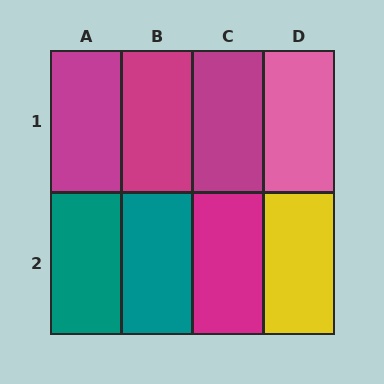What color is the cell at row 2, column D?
Yellow.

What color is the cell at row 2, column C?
Magenta.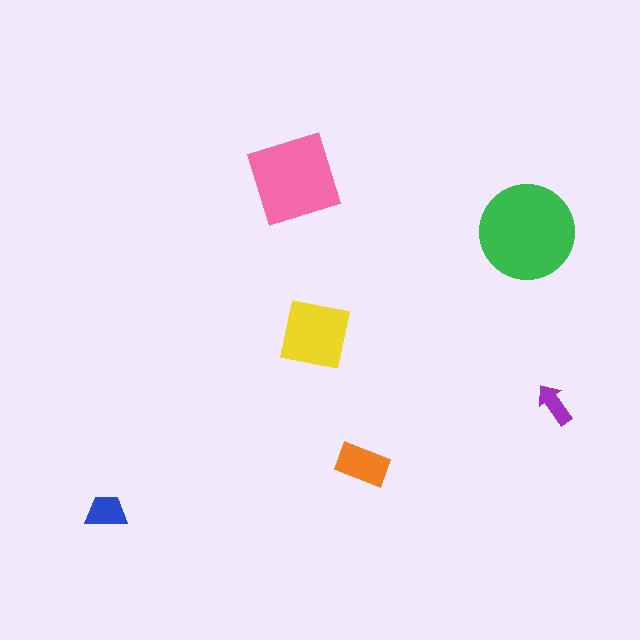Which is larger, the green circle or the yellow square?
The green circle.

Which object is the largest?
The green circle.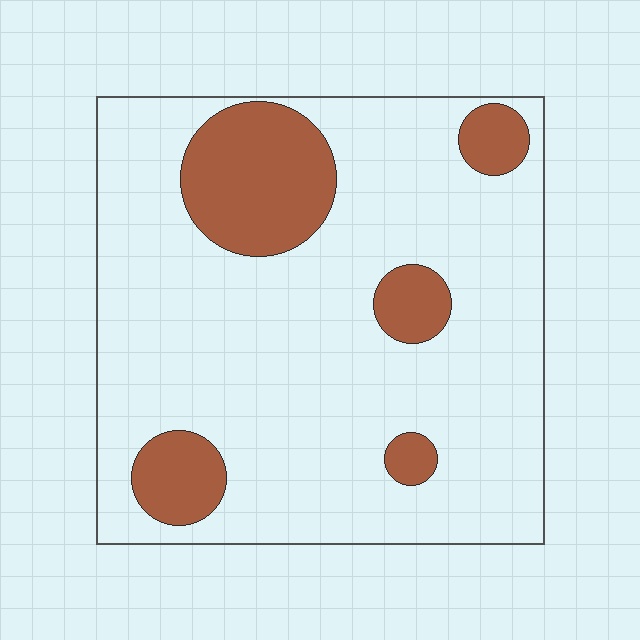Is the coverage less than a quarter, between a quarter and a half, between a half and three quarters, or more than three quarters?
Less than a quarter.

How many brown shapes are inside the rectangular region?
5.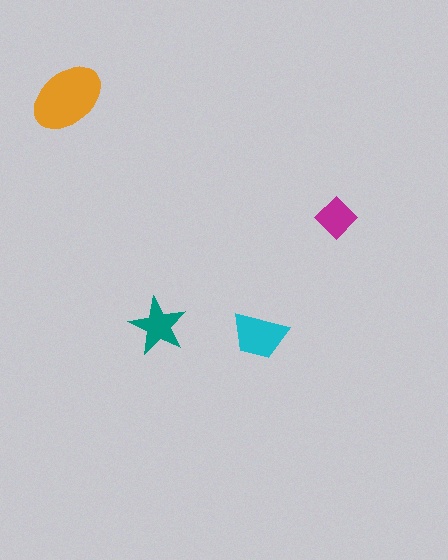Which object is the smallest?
The magenta diamond.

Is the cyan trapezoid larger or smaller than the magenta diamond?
Larger.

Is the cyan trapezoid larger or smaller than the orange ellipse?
Smaller.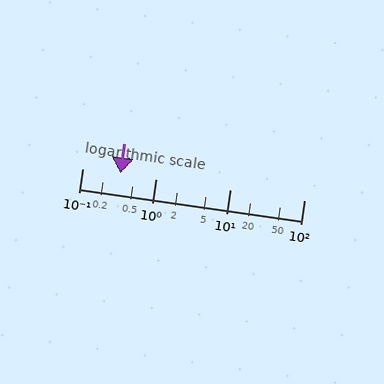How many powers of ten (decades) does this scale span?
The scale spans 3 decades, from 0.1 to 100.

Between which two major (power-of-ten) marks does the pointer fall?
The pointer is between 0.1 and 1.